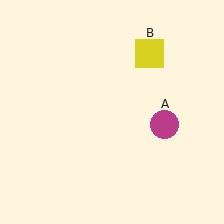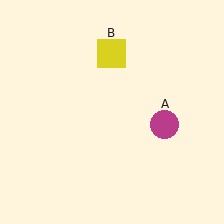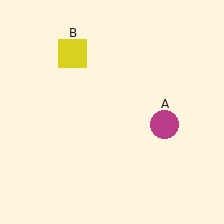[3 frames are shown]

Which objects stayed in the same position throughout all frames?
Magenta circle (object A) remained stationary.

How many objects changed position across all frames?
1 object changed position: yellow square (object B).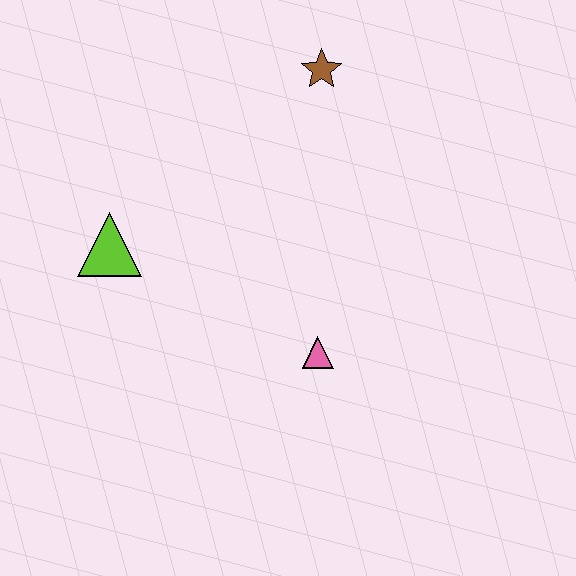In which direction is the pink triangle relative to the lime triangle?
The pink triangle is to the right of the lime triangle.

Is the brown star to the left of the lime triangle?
No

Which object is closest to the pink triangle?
The lime triangle is closest to the pink triangle.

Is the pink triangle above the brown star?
No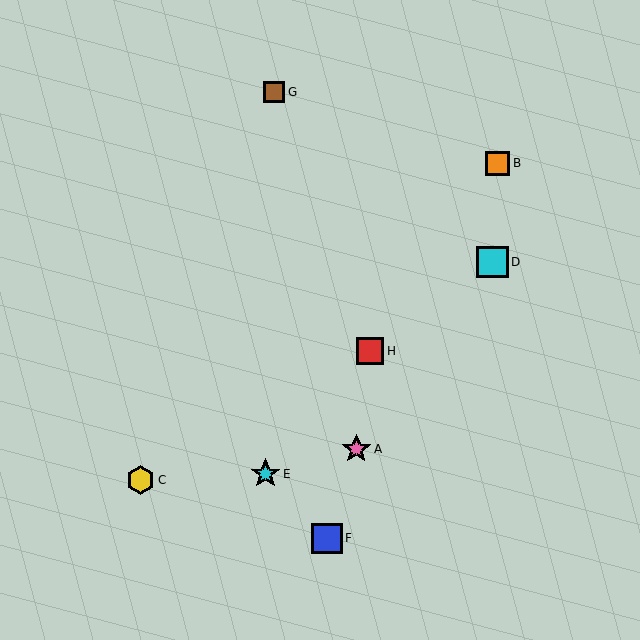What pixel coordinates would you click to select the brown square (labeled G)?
Click at (274, 92) to select the brown square G.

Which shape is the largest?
The cyan square (labeled D) is the largest.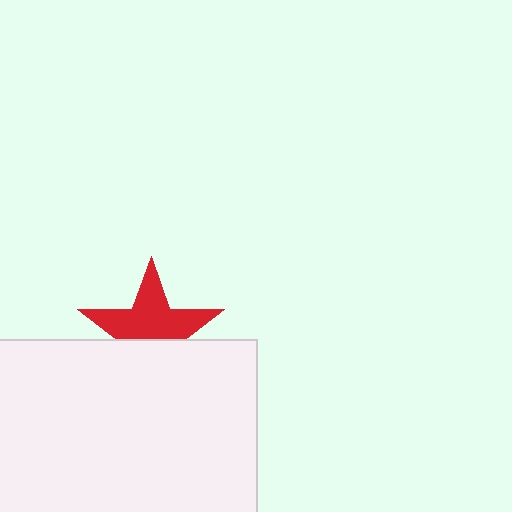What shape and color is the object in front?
The object in front is a white rectangle.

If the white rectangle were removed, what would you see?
You would see the complete red star.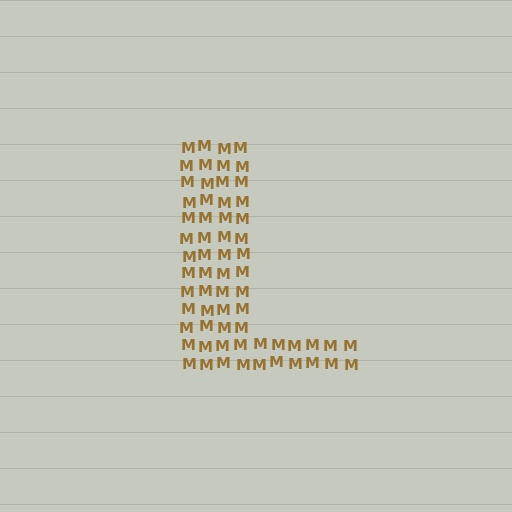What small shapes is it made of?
It is made of small letter M's.